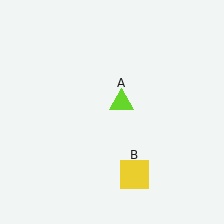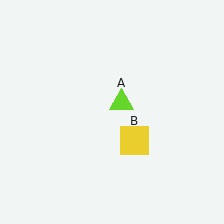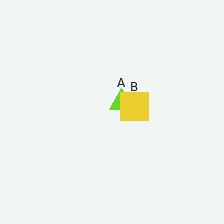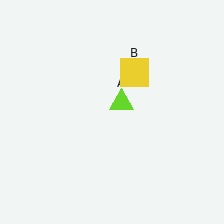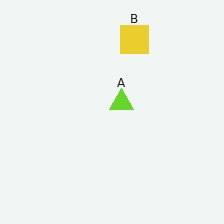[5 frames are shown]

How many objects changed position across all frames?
1 object changed position: yellow square (object B).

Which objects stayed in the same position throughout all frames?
Lime triangle (object A) remained stationary.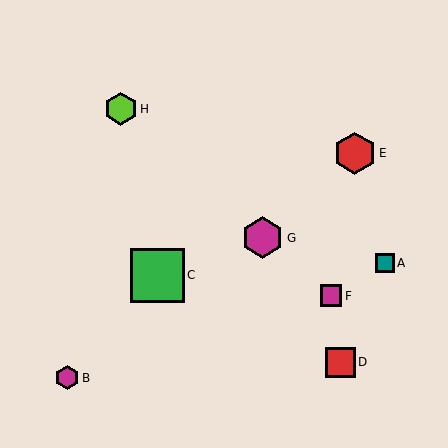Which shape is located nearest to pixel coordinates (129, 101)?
The lime hexagon (labeled H) at (121, 109) is nearest to that location.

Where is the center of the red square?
The center of the red square is at (340, 362).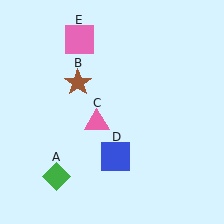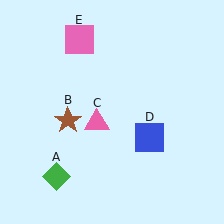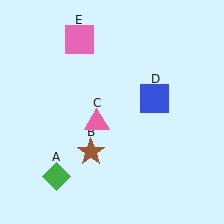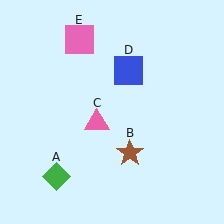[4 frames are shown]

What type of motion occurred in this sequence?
The brown star (object B), blue square (object D) rotated counterclockwise around the center of the scene.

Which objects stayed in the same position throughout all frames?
Green diamond (object A) and pink triangle (object C) and pink square (object E) remained stationary.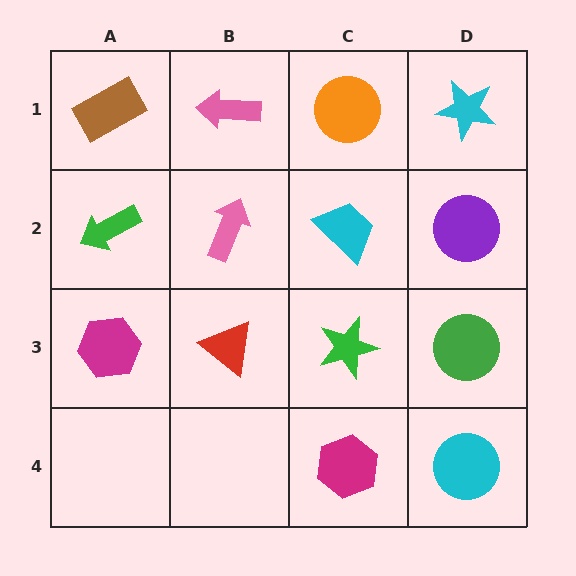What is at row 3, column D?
A green circle.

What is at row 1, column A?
A brown rectangle.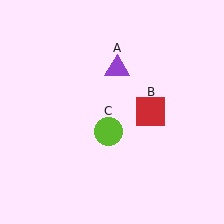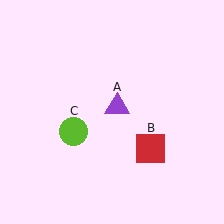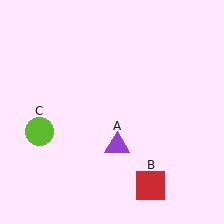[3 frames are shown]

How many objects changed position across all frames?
3 objects changed position: purple triangle (object A), red square (object B), lime circle (object C).